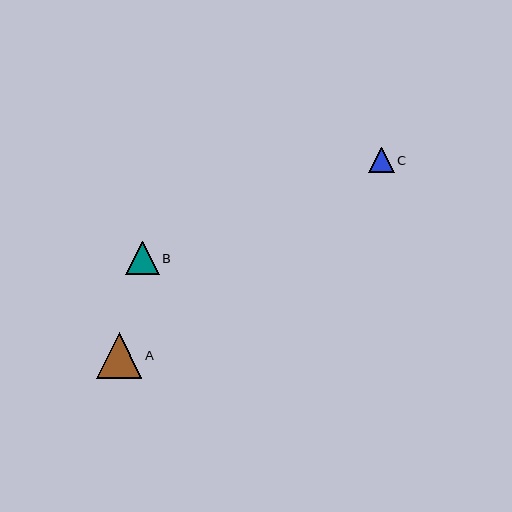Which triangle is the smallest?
Triangle C is the smallest with a size of approximately 26 pixels.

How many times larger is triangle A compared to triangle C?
Triangle A is approximately 1.8 times the size of triangle C.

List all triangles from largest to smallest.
From largest to smallest: A, B, C.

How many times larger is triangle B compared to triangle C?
Triangle B is approximately 1.3 times the size of triangle C.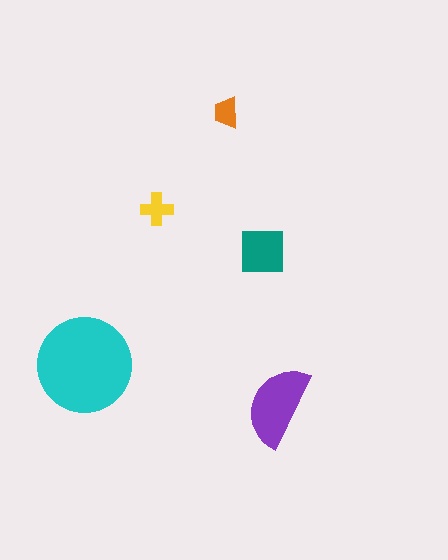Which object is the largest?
The cyan circle.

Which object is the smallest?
The orange trapezoid.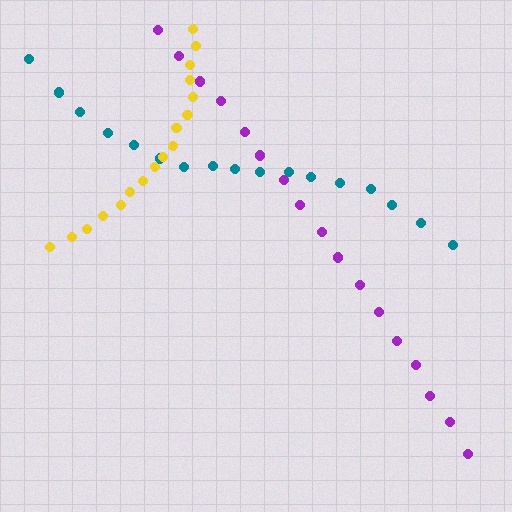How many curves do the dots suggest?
There are 3 distinct paths.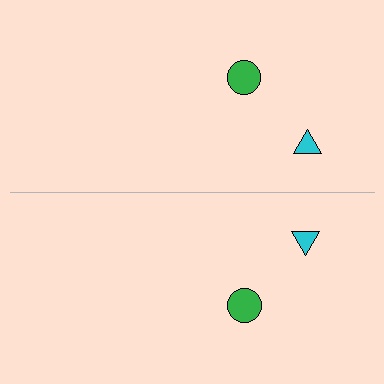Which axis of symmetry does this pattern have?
The pattern has a horizontal axis of symmetry running through the center of the image.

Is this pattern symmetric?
Yes, this pattern has bilateral (reflection) symmetry.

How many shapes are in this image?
There are 4 shapes in this image.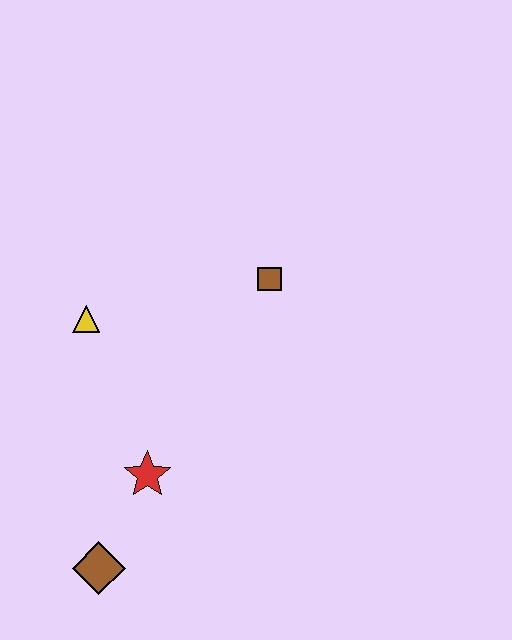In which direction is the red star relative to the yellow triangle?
The red star is below the yellow triangle.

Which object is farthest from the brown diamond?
The brown square is farthest from the brown diamond.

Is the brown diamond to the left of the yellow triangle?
No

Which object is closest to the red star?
The brown diamond is closest to the red star.